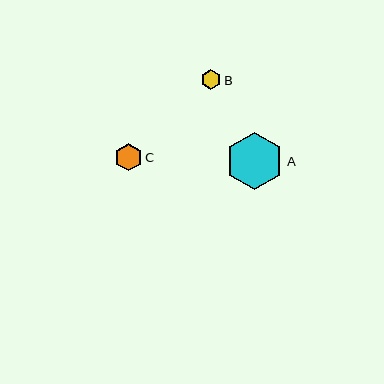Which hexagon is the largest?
Hexagon A is the largest with a size of approximately 58 pixels.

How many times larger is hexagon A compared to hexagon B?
Hexagon A is approximately 2.9 times the size of hexagon B.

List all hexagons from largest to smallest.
From largest to smallest: A, C, B.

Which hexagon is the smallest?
Hexagon B is the smallest with a size of approximately 20 pixels.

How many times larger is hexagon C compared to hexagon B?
Hexagon C is approximately 1.4 times the size of hexagon B.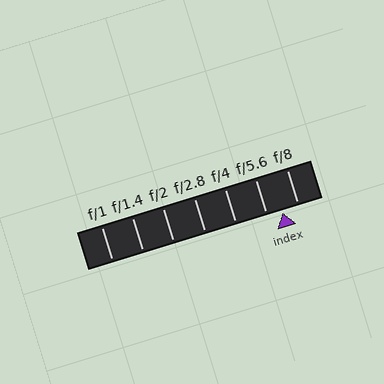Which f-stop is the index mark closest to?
The index mark is closest to f/5.6.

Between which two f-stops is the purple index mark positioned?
The index mark is between f/5.6 and f/8.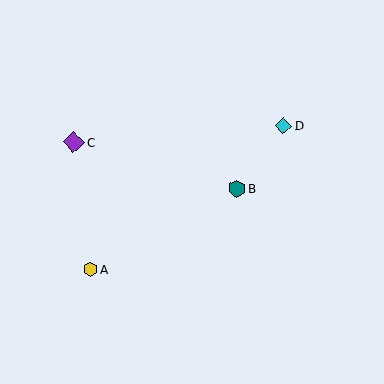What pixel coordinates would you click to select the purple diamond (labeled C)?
Click at (74, 142) to select the purple diamond C.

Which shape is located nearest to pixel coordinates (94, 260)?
The yellow hexagon (labeled A) at (90, 269) is nearest to that location.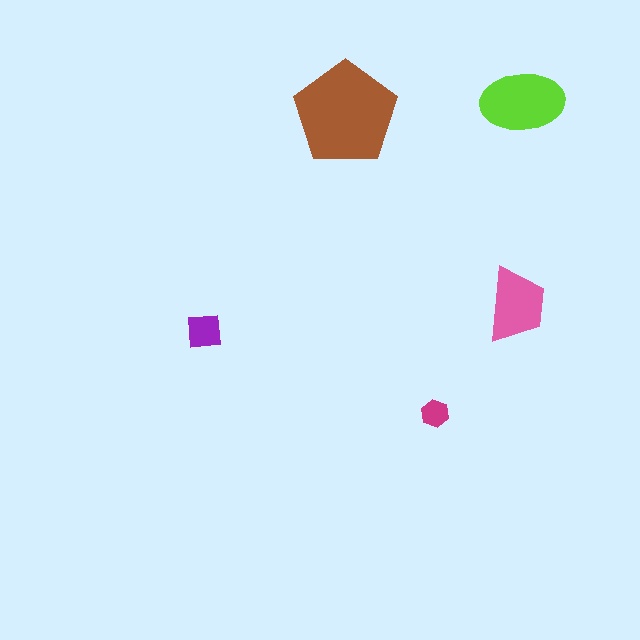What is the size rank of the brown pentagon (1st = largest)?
1st.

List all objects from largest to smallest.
The brown pentagon, the lime ellipse, the pink trapezoid, the purple square, the magenta hexagon.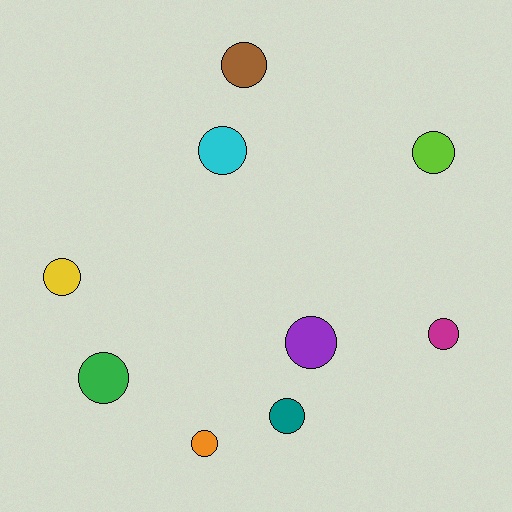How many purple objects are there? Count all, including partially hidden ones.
There is 1 purple object.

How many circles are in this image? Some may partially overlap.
There are 9 circles.